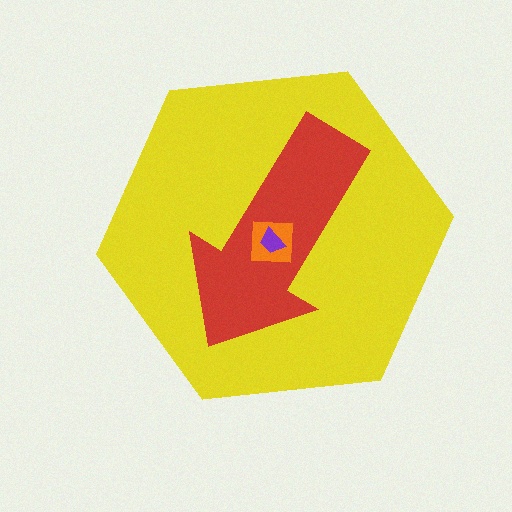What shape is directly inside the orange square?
The purple trapezoid.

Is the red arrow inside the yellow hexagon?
Yes.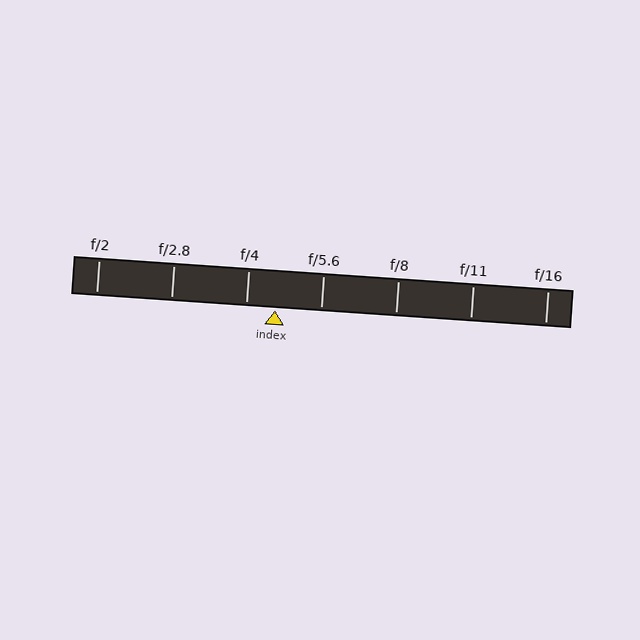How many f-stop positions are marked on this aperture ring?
There are 7 f-stop positions marked.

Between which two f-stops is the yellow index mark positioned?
The index mark is between f/4 and f/5.6.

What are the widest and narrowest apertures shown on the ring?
The widest aperture shown is f/2 and the narrowest is f/16.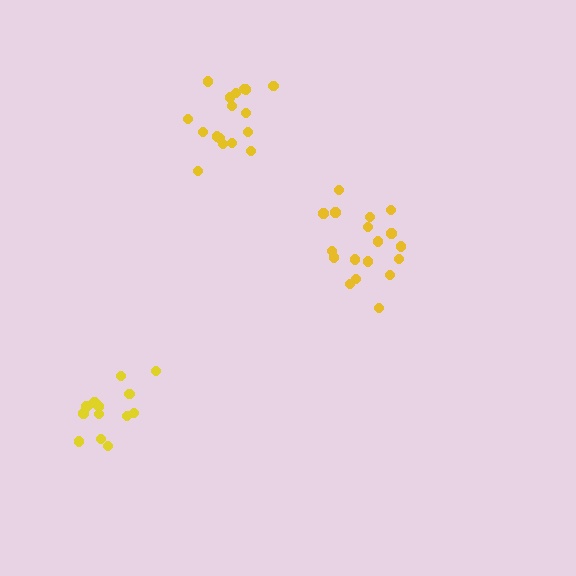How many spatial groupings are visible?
There are 3 spatial groupings.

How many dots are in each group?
Group 1: 18 dots, Group 2: 13 dots, Group 3: 18 dots (49 total).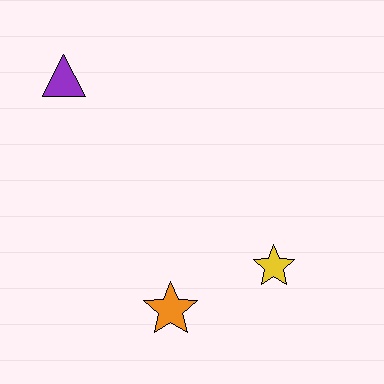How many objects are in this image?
There are 3 objects.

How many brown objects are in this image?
There are no brown objects.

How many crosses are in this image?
There are no crosses.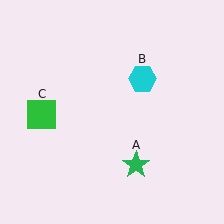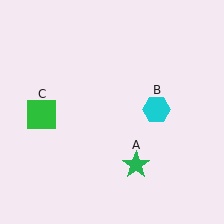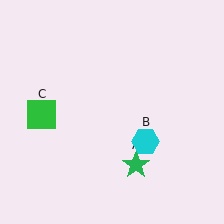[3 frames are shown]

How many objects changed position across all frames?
1 object changed position: cyan hexagon (object B).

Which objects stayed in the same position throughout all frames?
Green star (object A) and green square (object C) remained stationary.